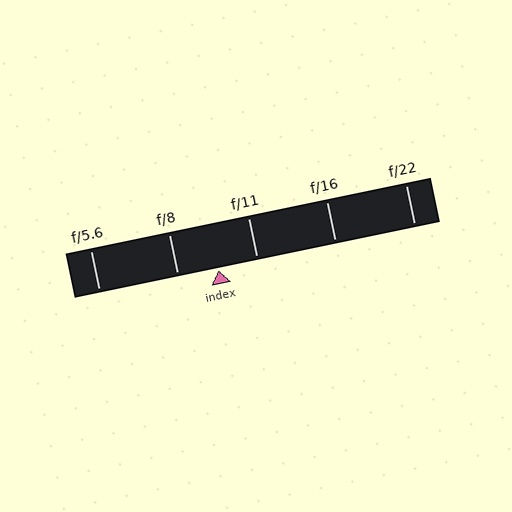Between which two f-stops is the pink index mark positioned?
The index mark is between f/8 and f/11.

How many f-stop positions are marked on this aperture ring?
There are 5 f-stop positions marked.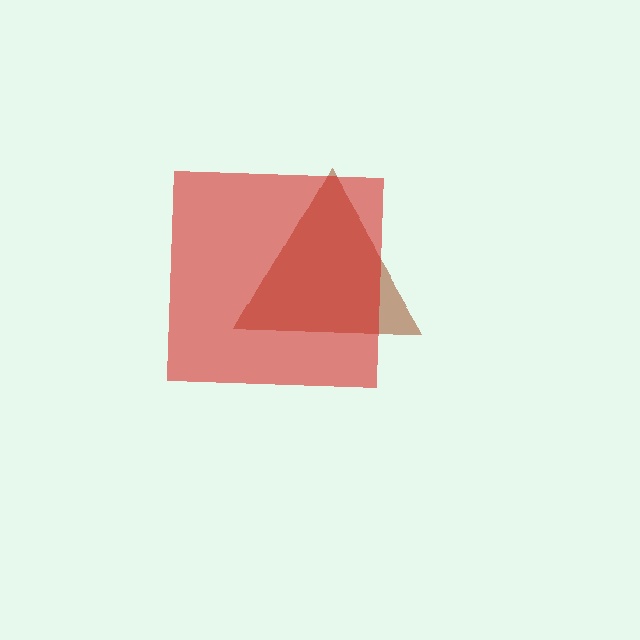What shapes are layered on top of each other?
The layered shapes are: a brown triangle, a red square.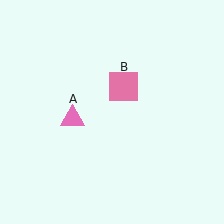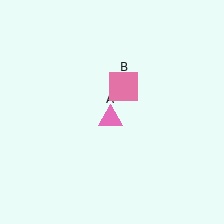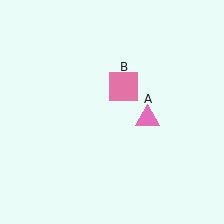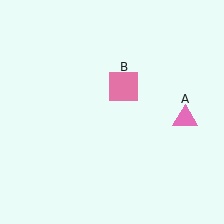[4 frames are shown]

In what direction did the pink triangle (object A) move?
The pink triangle (object A) moved right.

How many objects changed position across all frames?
1 object changed position: pink triangle (object A).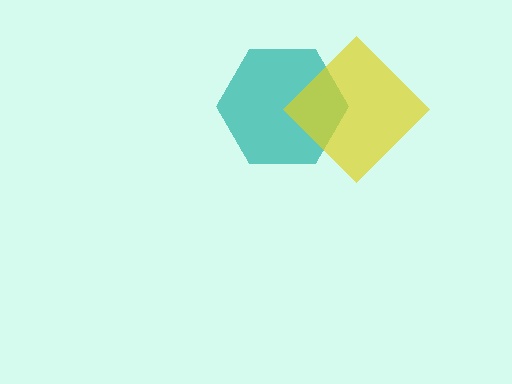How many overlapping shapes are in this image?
There are 2 overlapping shapes in the image.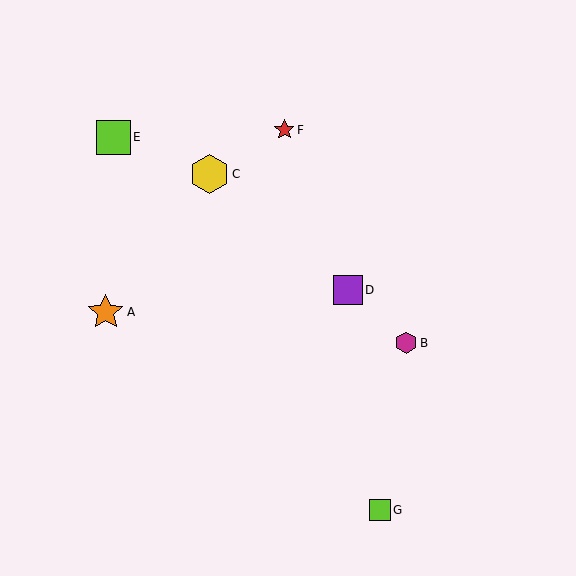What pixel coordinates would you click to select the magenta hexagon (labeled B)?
Click at (406, 343) to select the magenta hexagon B.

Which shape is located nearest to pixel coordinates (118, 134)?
The lime square (labeled E) at (113, 137) is nearest to that location.